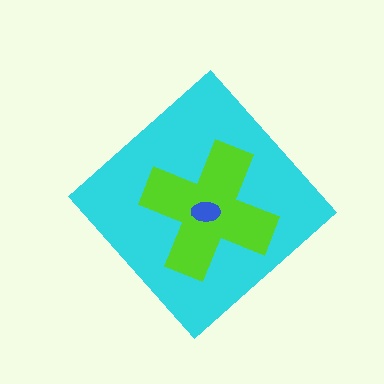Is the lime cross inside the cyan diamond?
Yes.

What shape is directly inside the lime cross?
The blue ellipse.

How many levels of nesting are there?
3.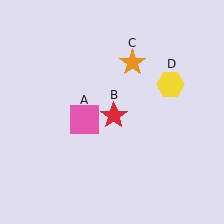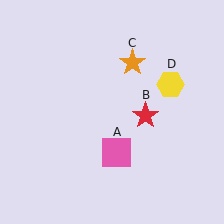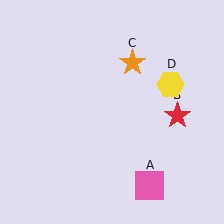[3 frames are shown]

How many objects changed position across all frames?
2 objects changed position: pink square (object A), red star (object B).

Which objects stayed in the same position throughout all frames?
Orange star (object C) and yellow hexagon (object D) remained stationary.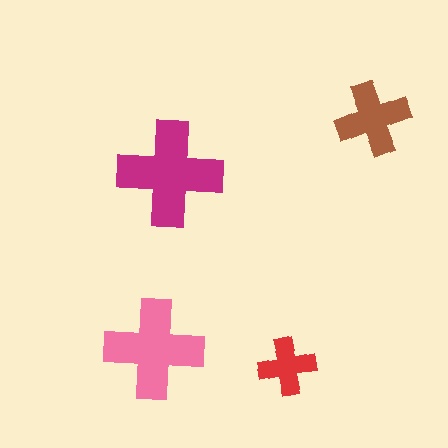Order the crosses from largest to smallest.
the magenta one, the pink one, the brown one, the red one.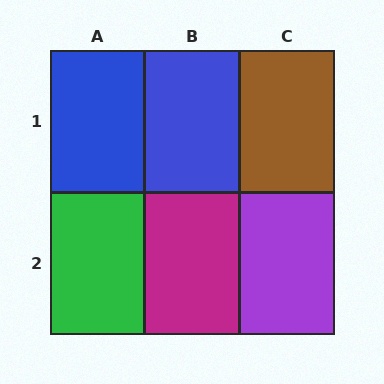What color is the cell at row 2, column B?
Magenta.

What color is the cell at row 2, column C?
Purple.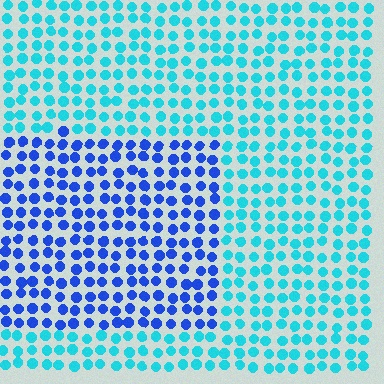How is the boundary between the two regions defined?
The boundary is defined purely by a slight shift in hue (about 44 degrees). Spacing, size, and orientation are identical on both sides.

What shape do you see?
I see a rectangle.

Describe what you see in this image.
The image is filled with small cyan elements in a uniform arrangement. A rectangle-shaped region is visible where the elements are tinted to a slightly different hue, forming a subtle color boundary.